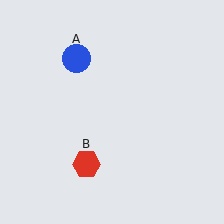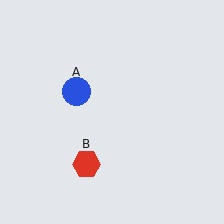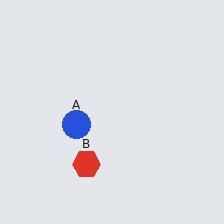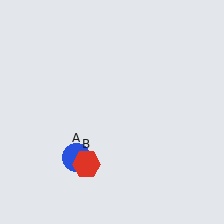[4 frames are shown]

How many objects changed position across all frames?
1 object changed position: blue circle (object A).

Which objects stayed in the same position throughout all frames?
Red hexagon (object B) remained stationary.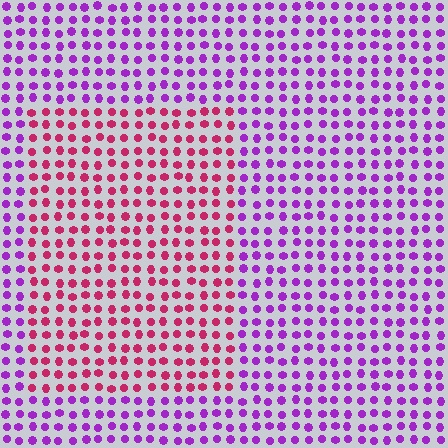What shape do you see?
I see a rectangle.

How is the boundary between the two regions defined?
The boundary is defined purely by a slight shift in hue (about 49 degrees). Spacing, size, and orientation are identical on both sides.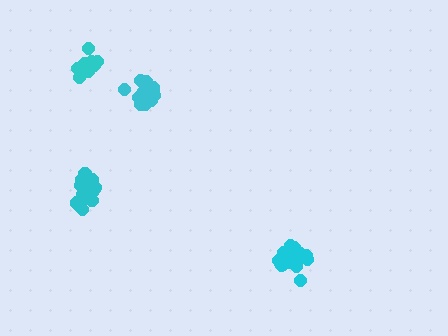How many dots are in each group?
Group 1: 21 dots, Group 2: 19 dots, Group 3: 20 dots, Group 4: 20 dots (80 total).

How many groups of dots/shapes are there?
There are 4 groups.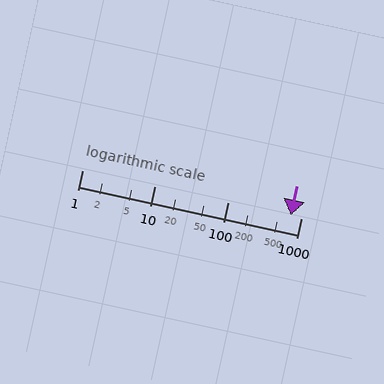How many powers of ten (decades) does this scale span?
The scale spans 3 decades, from 1 to 1000.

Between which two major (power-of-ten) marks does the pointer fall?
The pointer is between 100 and 1000.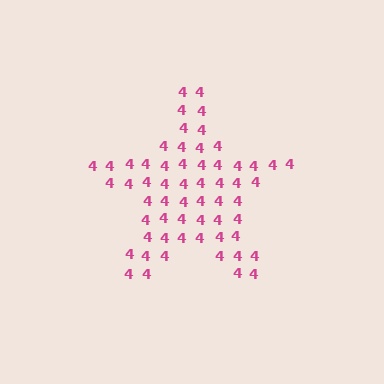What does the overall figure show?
The overall figure shows a star.